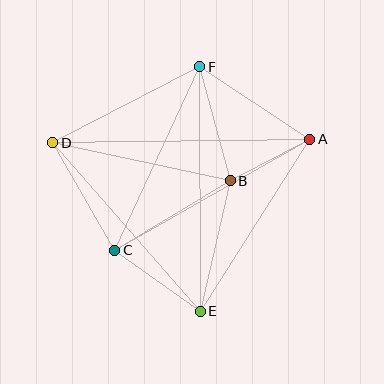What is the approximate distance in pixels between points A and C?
The distance between A and C is approximately 224 pixels.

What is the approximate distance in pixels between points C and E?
The distance between C and E is approximately 105 pixels.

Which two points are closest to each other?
Points A and B are closest to each other.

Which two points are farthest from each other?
Points A and D are farthest from each other.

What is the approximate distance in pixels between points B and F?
The distance between B and F is approximately 118 pixels.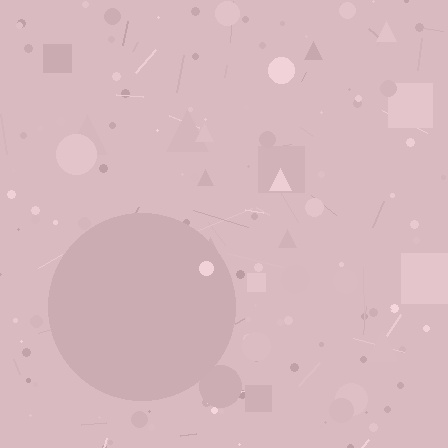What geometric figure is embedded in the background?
A circle is embedded in the background.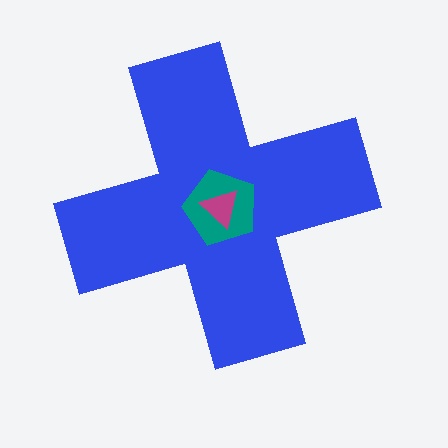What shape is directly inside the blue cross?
The teal pentagon.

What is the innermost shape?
The magenta triangle.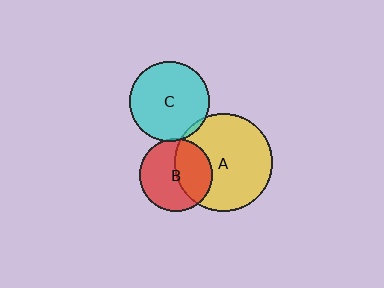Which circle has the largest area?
Circle A (yellow).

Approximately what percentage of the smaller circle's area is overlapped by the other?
Approximately 40%.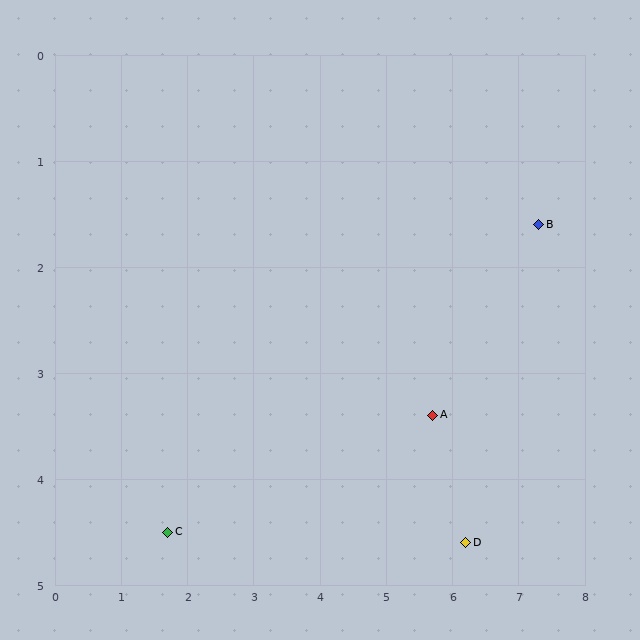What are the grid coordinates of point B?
Point B is at approximately (7.3, 1.6).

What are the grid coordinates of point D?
Point D is at approximately (6.2, 4.6).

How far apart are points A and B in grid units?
Points A and B are about 2.4 grid units apart.